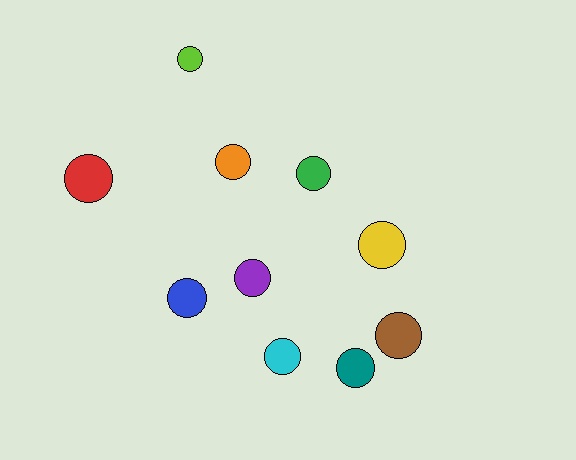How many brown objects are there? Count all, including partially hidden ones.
There is 1 brown object.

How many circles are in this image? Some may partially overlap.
There are 10 circles.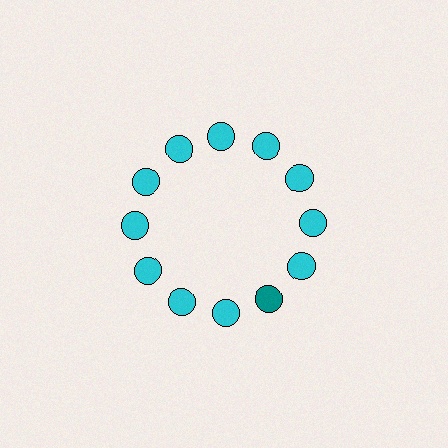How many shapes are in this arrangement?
There are 12 shapes arranged in a ring pattern.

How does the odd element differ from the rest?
It has a different color: teal instead of cyan.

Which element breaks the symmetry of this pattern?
The teal circle at roughly the 5 o'clock position breaks the symmetry. All other shapes are cyan circles.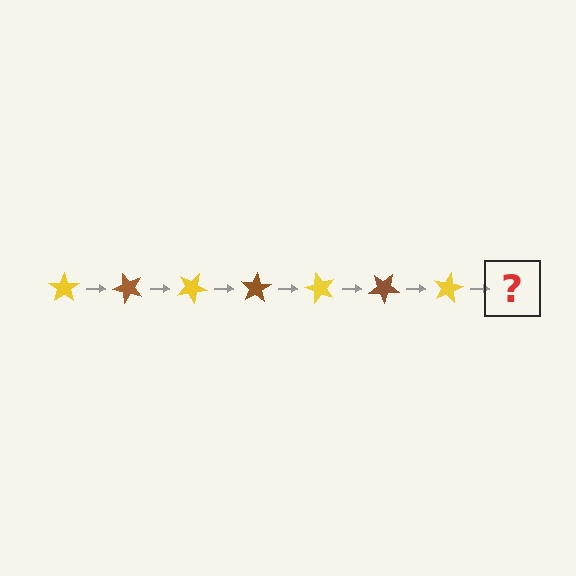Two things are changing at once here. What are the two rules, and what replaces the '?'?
The two rules are that it rotates 50 degrees each step and the color cycles through yellow and brown. The '?' should be a brown star, rotated 350 degrees from the start.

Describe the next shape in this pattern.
It should be a brown star, rotated 350 degrees from the start.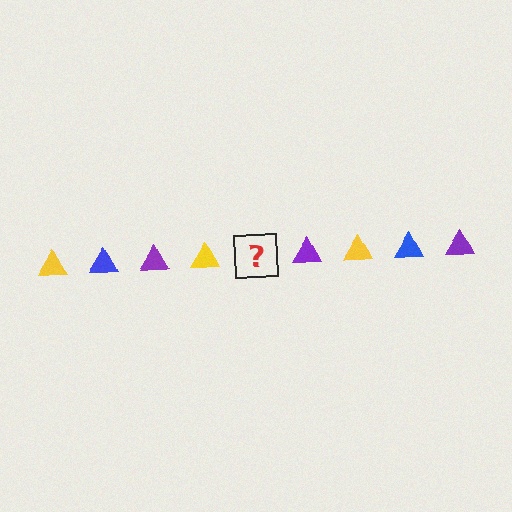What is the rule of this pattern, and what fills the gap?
The rule is that the pattern cycles through yellow, blue, purple triangles. The gap should be filled with a blue triangle.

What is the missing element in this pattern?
The missing element is a blue triangle.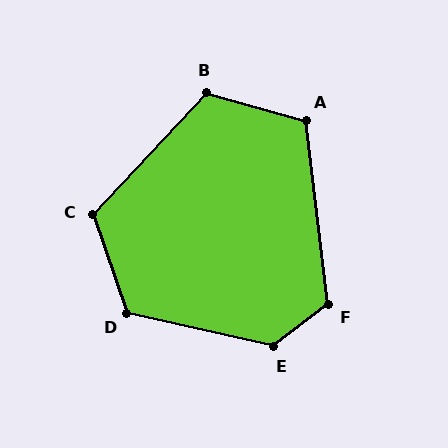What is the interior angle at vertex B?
Approximately 118 degrees (obtuse).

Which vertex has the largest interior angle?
E, at approximately 130 degrees.